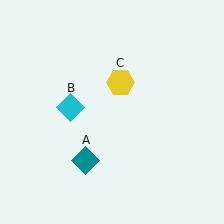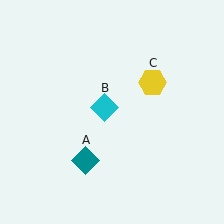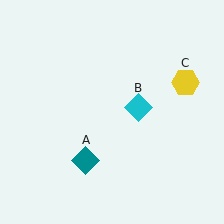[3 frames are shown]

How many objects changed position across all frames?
2 objects changed position: cyan diamond (object B), yellow hexagon (object C).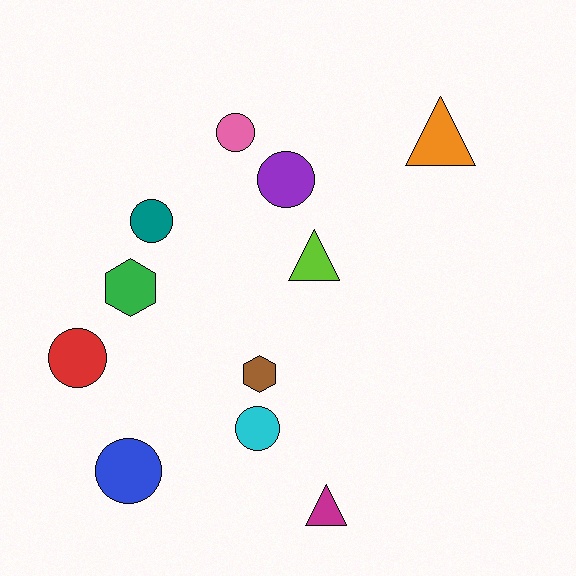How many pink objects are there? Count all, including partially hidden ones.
There is 1 pink object.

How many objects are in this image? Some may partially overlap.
There are 11 objects.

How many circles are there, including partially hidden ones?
There are 6 circles.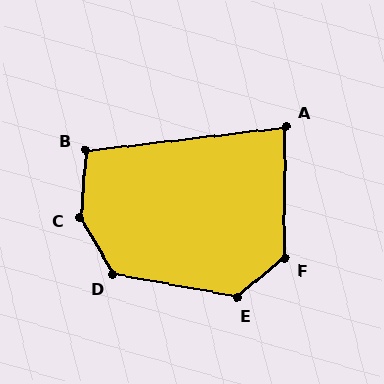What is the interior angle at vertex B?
Approximately 101 degrees (obtuse).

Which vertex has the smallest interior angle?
A, at approximately 83 degrees.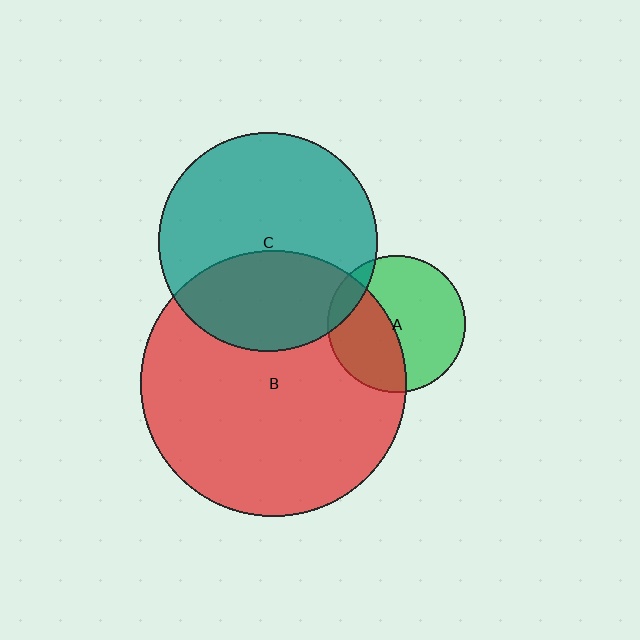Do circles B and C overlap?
Yes.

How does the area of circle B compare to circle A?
Approximately 3.8 times.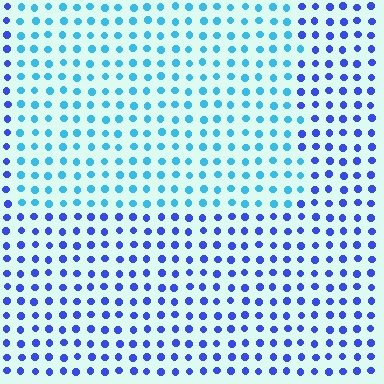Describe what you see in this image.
The image is filled with small blue elements in a uniform arrangement. A rectangle-shaped region is visible where the elements are tinted to a slightly different hue, forming a subtle color boundary.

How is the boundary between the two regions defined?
The boundary is defined purely by a slight shift in hue (about 39 degrees). Spacing, size, and orientation are identical on both sides.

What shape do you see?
I see a rectangle.